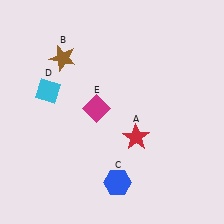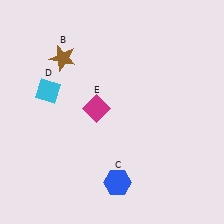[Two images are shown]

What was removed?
The red star (A) was removed in Image 2.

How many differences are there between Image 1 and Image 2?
There is 1 difference between the two images.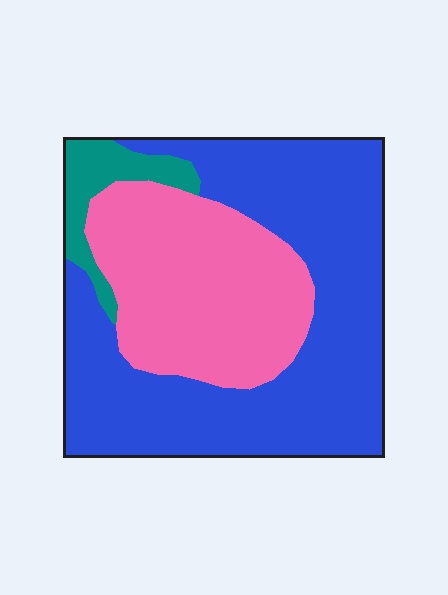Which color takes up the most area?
Blue, at roughly 60%.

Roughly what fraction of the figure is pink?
Pink covers about 35% of the figure.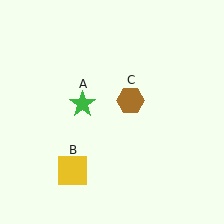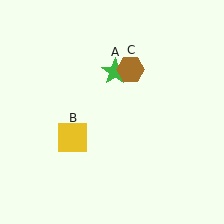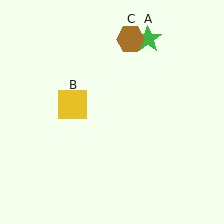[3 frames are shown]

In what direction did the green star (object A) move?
The green star (object A) moved up and to the right.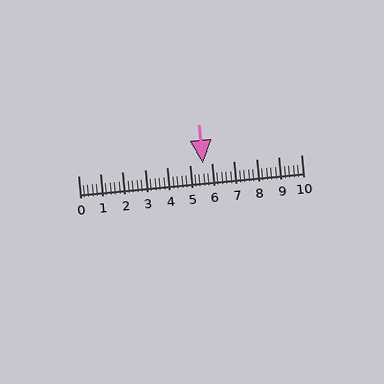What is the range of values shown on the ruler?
The ruler shows values from 0 to 10.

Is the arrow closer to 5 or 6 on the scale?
The arrow is closer to 6.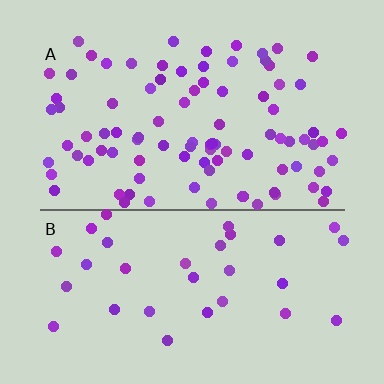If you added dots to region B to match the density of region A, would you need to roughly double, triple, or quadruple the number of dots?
Approximately triple.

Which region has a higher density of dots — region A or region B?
A (the top).